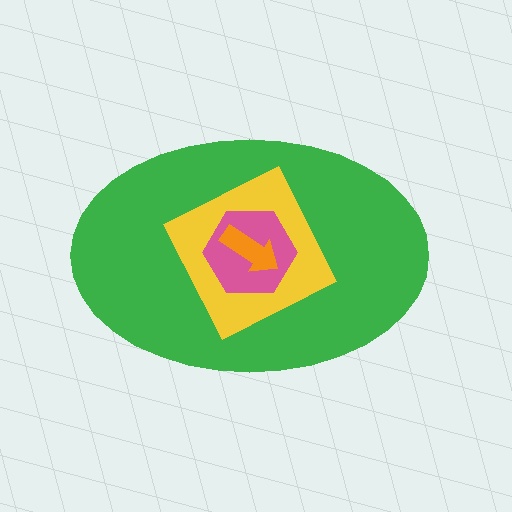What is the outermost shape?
The green ellipse.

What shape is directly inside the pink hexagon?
The orange arrow.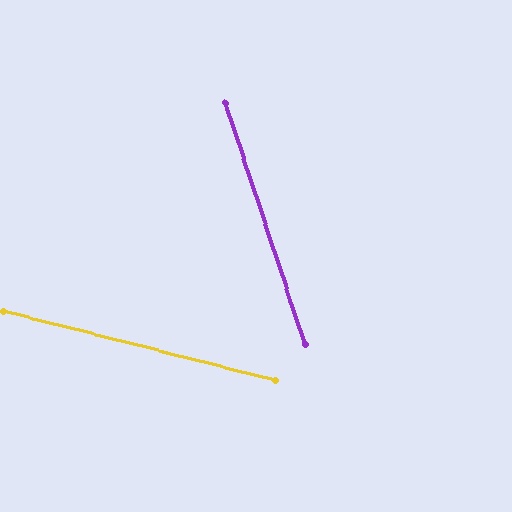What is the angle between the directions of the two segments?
Approximately 58 degrees.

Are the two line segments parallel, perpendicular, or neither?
Neither parallel nor perpendicular — they differ by about 58°.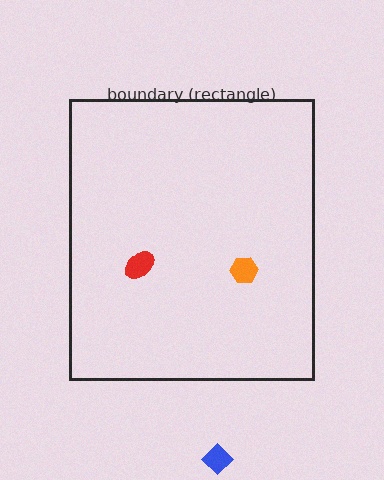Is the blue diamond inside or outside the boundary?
Outside.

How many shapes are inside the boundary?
2 inside, 1 outside.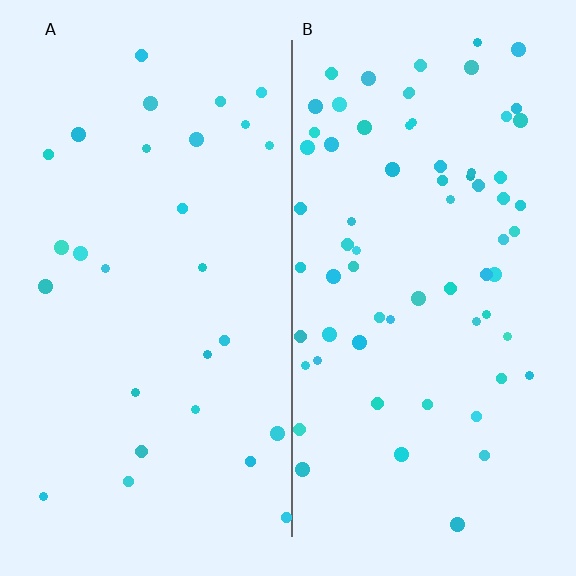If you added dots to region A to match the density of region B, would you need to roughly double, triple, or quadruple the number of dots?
Approximately double.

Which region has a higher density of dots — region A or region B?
B (the right).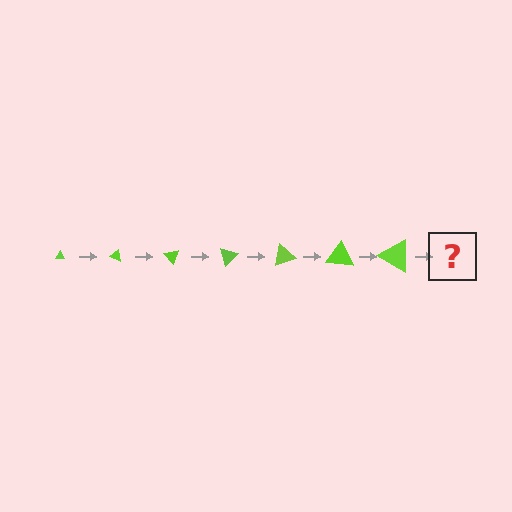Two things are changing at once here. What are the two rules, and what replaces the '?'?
The two rules are that the triangle grows larger each step and it rotates 25 degrees each step. The '?' should be a triangle, larger than the previous one and rotated 175 degrees from the start.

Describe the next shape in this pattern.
It should be a triangle, larger than the previous one and rotated 175 degrees from the start.